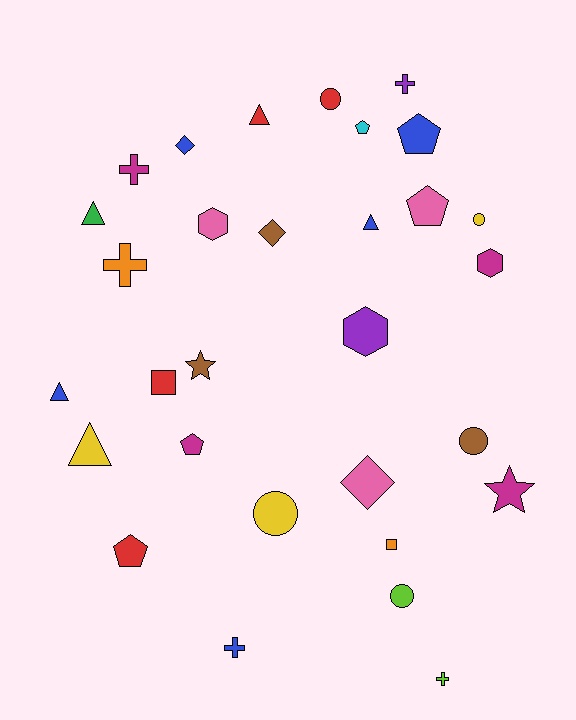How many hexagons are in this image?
There are 3 hexagons.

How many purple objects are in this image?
There are 2 purple objects.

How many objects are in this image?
There are 30 objects.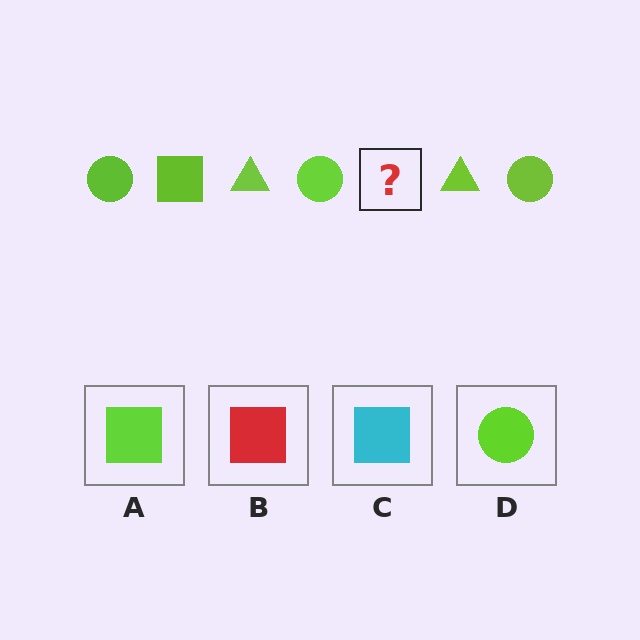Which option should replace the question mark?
Option A.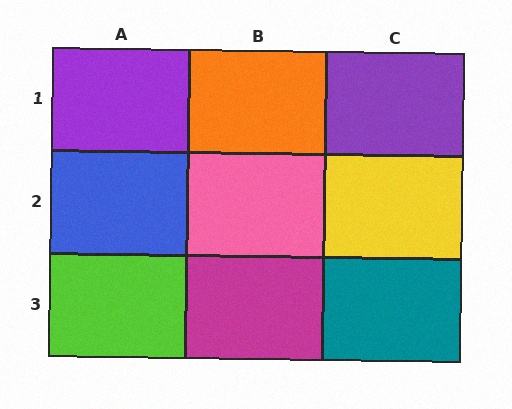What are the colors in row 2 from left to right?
Blue, pink, yellow.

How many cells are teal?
1 cell is teal.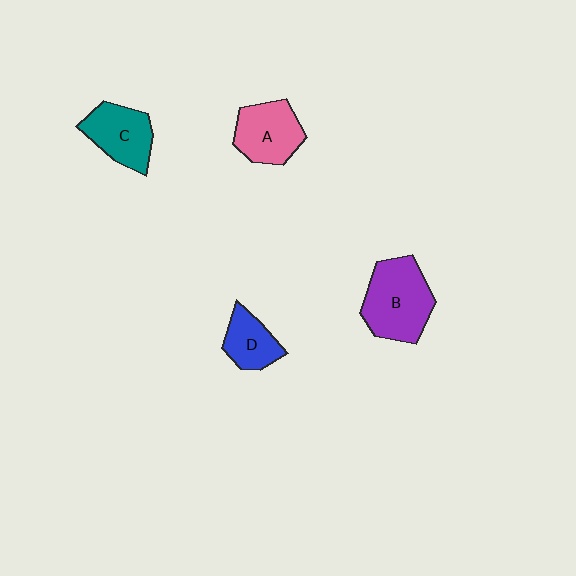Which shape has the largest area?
Shape B (purple).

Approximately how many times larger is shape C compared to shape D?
Approximately 1.3 times.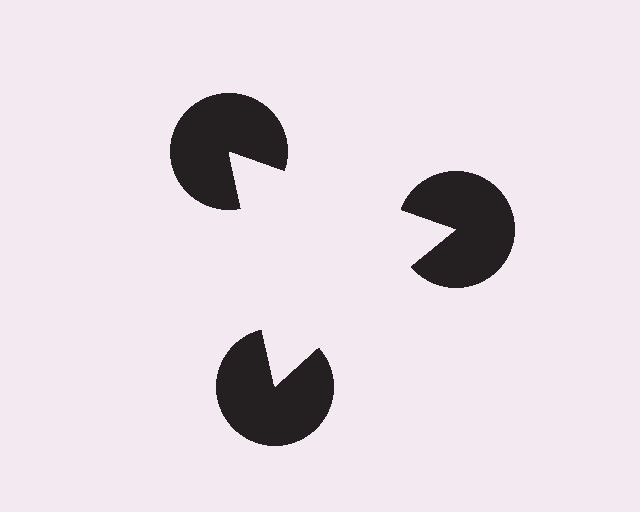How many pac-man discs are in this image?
There are 3 — one at each vertex of the illusory triangle.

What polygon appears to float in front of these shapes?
An illusory triangle — its edges are inferred from the aligned wedge cuts in the pac-man discs, not physically drawn.